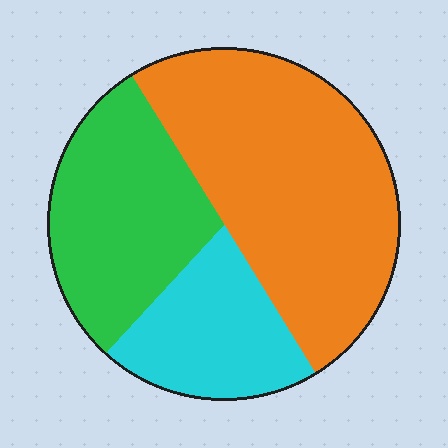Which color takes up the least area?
Cyan, at roughly 20%.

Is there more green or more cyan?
Green.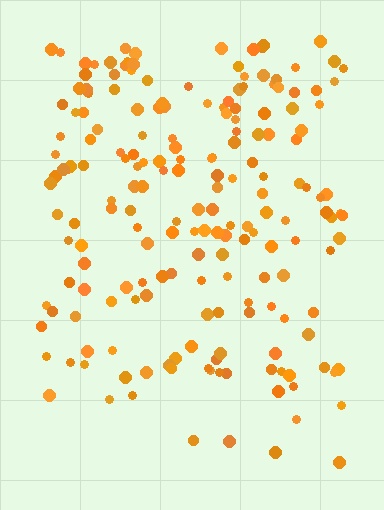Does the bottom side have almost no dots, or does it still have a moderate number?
Still a moderate number, just noticeably fewer than the top.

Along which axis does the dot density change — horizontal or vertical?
Vertical.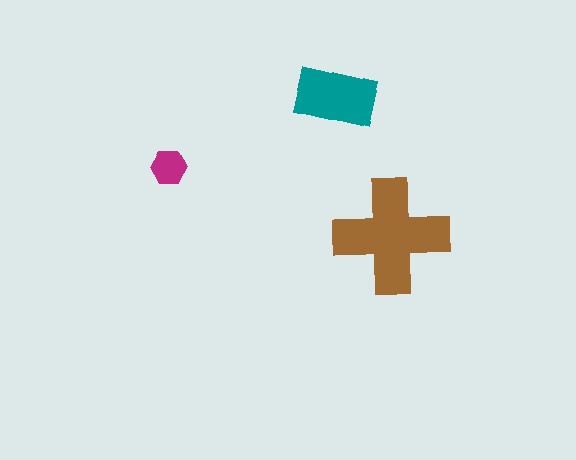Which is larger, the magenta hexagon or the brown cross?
The brown cross.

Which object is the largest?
The brown cross.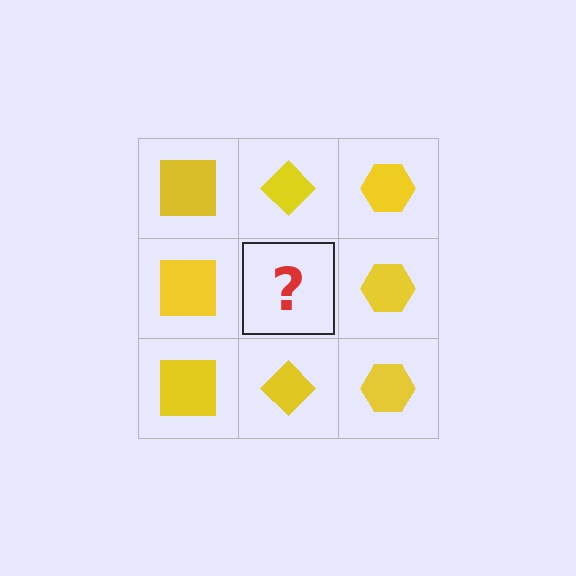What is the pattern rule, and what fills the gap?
The rule is that each column has a consistent shape. The gap should be filled with a yellow diamond.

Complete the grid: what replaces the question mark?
The question mark should be replaced with a yellow diamond.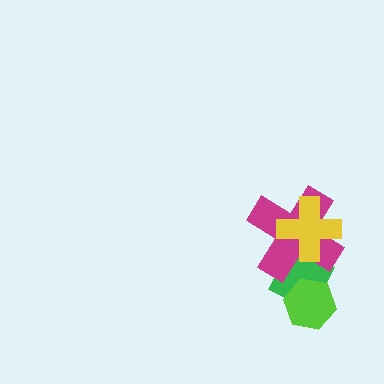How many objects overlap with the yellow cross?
2 objects overlap with the yellow cross.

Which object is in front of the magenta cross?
The yellow cross is in front of the magenta cross.